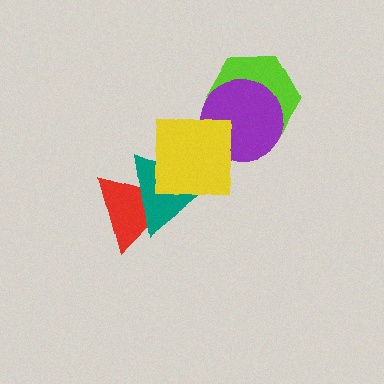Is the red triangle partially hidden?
Yes, it is partially covered by another shape.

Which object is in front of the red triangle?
The teal triangle is in front of the red triangle.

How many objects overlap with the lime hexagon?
1 object overlaps with the lime hexagon.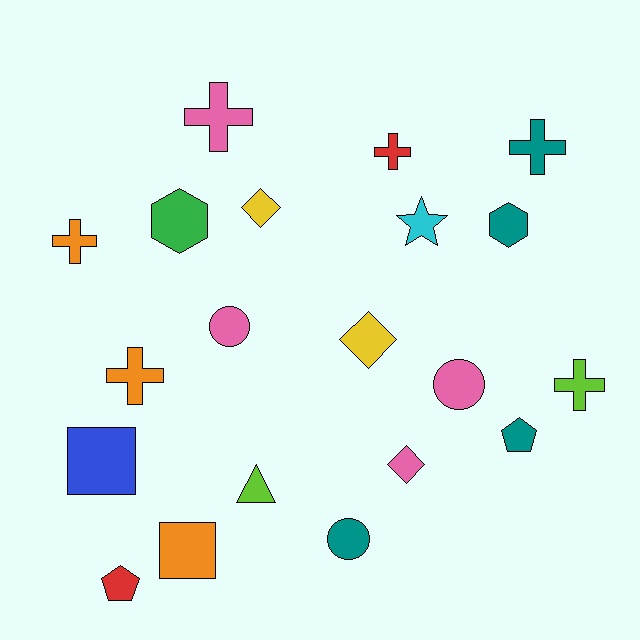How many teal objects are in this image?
There are 4 teal objects.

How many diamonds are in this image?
There are 3 diamonds.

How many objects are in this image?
There are 20 objects.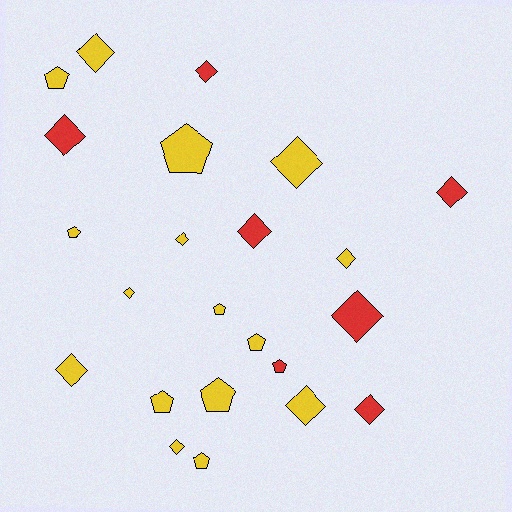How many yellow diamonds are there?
There are 8 yellow diamonds.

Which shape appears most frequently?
Diamond, with 14 objects.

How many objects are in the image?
There are 23 objects.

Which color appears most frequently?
Yellow, with 16 objects.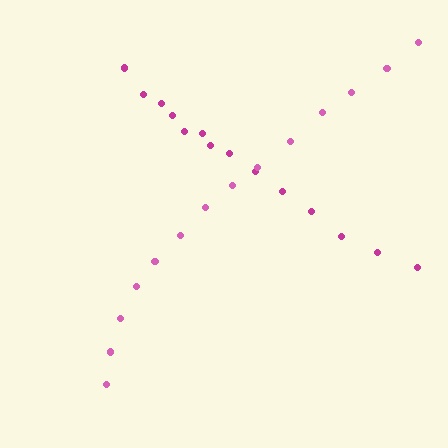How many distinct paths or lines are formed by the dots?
There are 2 distinct paths.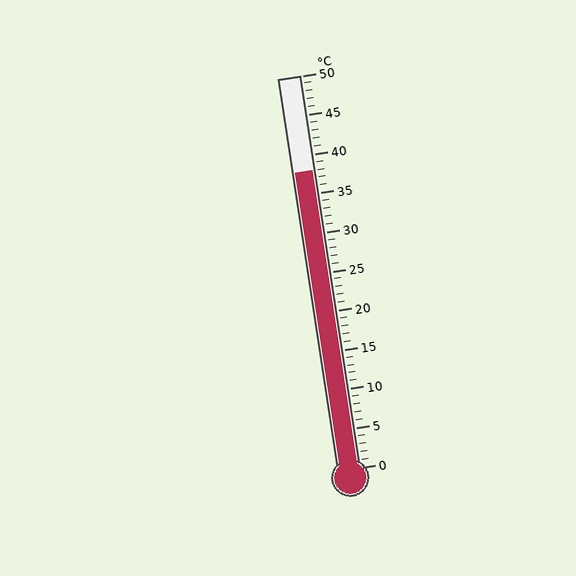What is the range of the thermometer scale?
The thermometer scale ranges from 0°C to 50°C.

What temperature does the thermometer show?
The thermometer shows approximately 38°C.